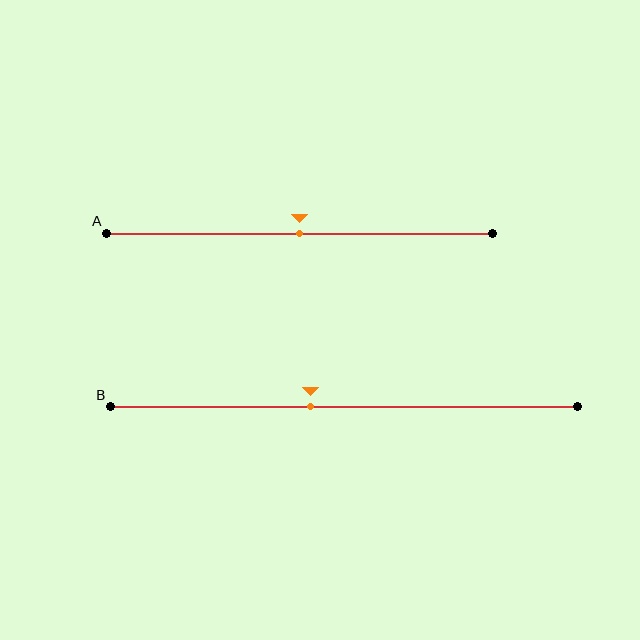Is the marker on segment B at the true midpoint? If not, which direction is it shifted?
No, the marker on segment B is shifted to the left by about 7% of the segment length.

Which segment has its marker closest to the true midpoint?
Segment A has its marker closest to the true midpoint.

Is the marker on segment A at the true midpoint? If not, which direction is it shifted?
Yes, the marker on segment A is at the true midpoint.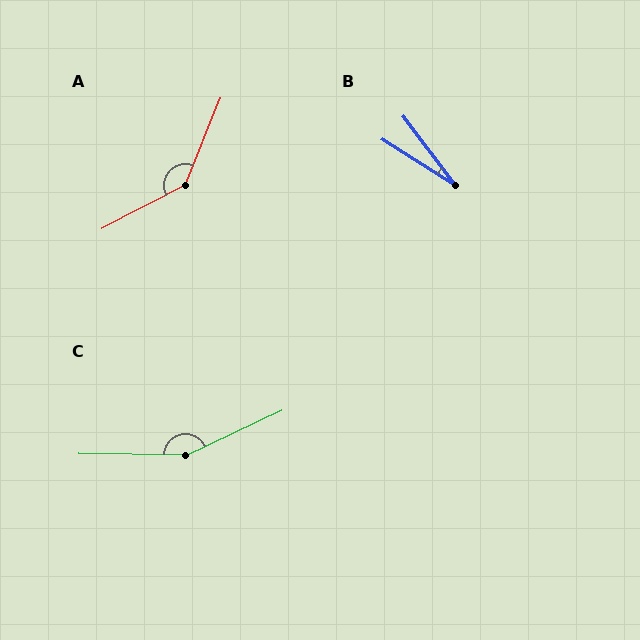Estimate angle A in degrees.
Approximately 139 degrees.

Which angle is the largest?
C, at approximately 154 degrees.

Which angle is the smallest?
B, at approximately 21 degrees.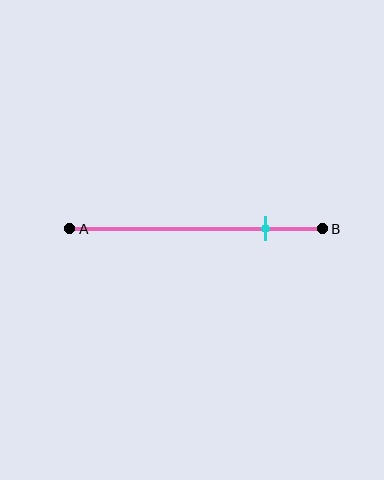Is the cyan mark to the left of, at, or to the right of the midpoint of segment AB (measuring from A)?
The cyan mark is to the right of the midpoint of segment AB.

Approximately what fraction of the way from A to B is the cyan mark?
The cyan mark is approximately 80% of the way from A to B.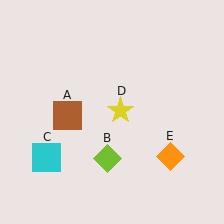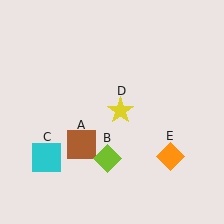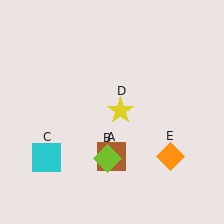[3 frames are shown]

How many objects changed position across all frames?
1 object changed position: brown square (object A).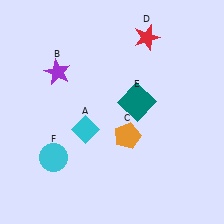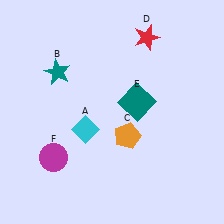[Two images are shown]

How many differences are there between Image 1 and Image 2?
There are 2 differences between the two images.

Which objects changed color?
B changed from purple to teal. F changed from cyan to magenta.